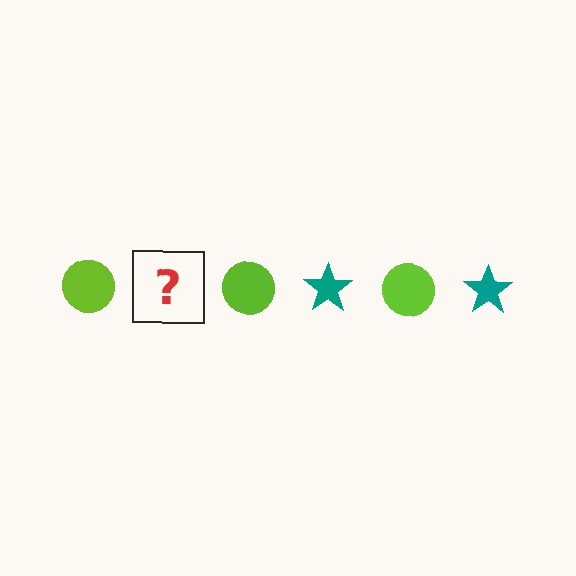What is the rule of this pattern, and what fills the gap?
The rule is that the pattern alternates between lime circle and teal star. The gap should be filled with a teal star.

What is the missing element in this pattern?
The missing element is a teal star.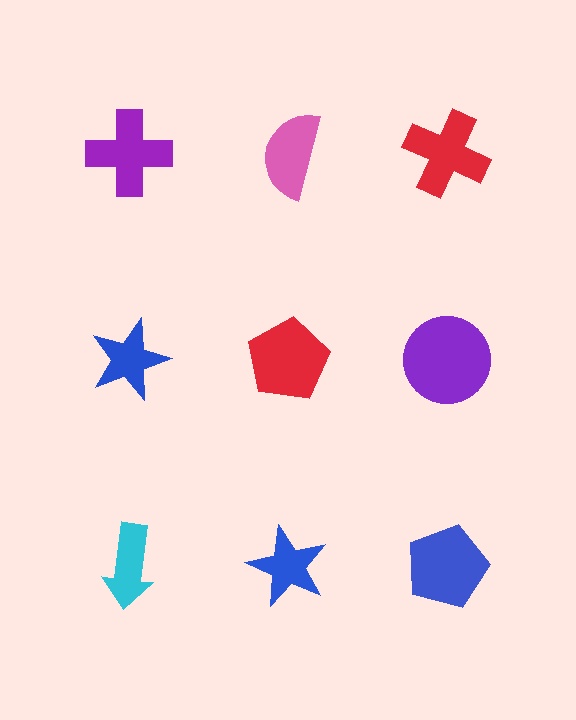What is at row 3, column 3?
A blue pentagon.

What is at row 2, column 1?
A blue star.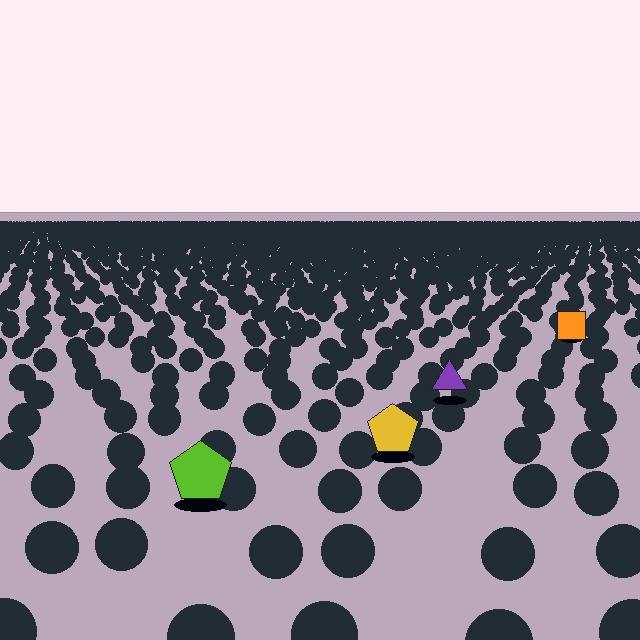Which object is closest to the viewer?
The lime pentagon is closest. The texture marks near it are larger and more spread out.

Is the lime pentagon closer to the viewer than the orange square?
Yes. The lime pentagon is closer — you can tell from the texture gradient: the ground texture is coarser near it.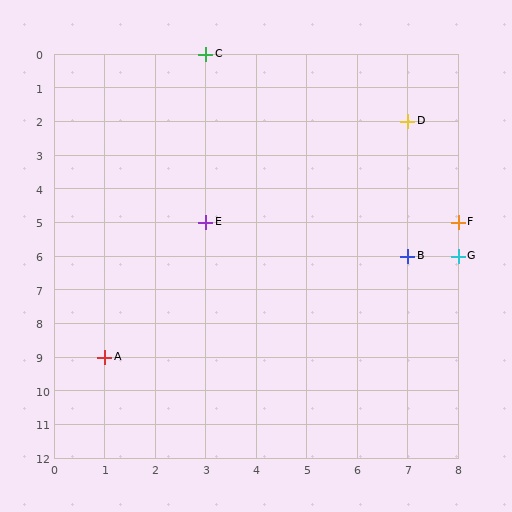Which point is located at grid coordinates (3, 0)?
Point C is at (3, 0).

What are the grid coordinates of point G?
Point G is at grid coordinates (8, 6).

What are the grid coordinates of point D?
Point D is at grid coordinates (7, 2).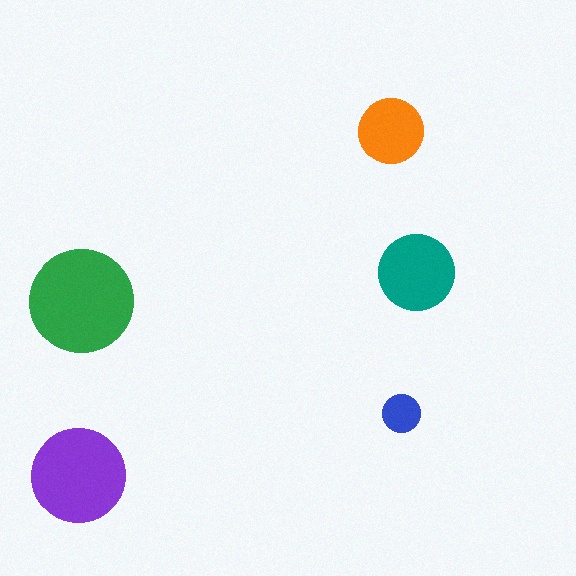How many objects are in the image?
There are 5 objects in the image.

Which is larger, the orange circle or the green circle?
The green one.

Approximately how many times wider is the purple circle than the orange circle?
About 1.5 times wider.